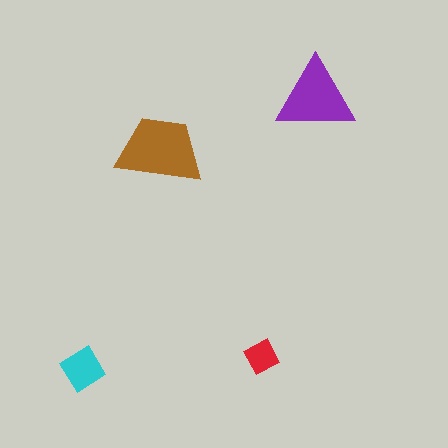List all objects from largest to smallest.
The brown trapezoid, the purple triangle, the cyan diamond, the red diamond.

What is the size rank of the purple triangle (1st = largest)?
2nd.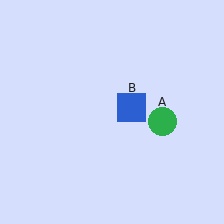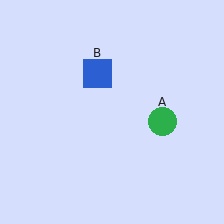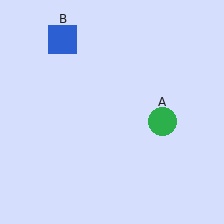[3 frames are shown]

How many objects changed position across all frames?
1 object changed position: blue square (object B).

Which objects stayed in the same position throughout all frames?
Green circle (object A) remained stationary.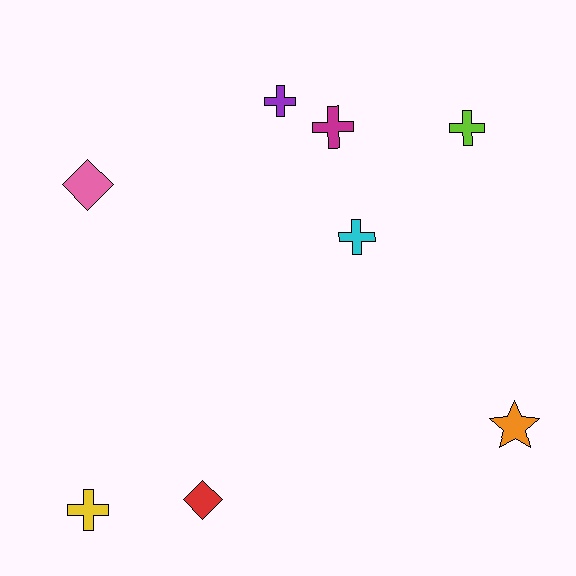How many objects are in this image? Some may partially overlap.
There are 8 objects.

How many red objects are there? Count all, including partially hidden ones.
There is 1 red object.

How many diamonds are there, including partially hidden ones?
There are 2 diamonds.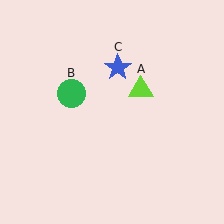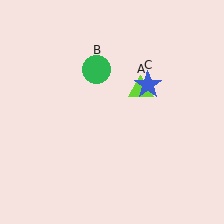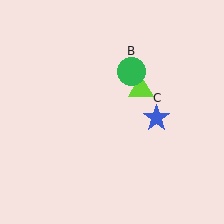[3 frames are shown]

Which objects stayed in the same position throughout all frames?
Lime triangle (object A) remained stationary.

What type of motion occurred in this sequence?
The green circle (object B), blue star (object C) rotated clockwise around the center of the scene.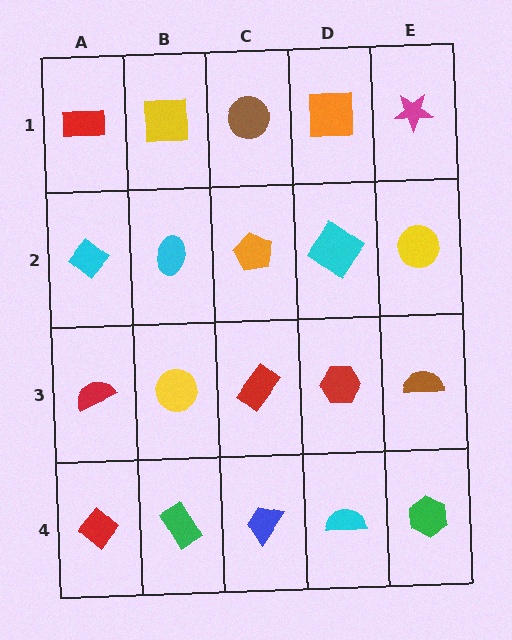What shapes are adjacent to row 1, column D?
A cyan diamond (row 2, column D), a brown circle (row 1, column C), a magenta star (row 1, column E).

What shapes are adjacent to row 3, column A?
A cyan diamond (row 2, column A), a red diamond (row 4, column A), a yellow circle (row 3, column B).